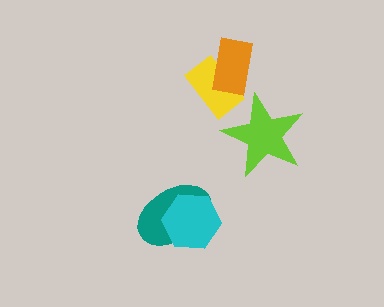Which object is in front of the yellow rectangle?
The orange rectangle is in front of the yellow rectangle.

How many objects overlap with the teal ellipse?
1 object overlaps with the teal ellipse.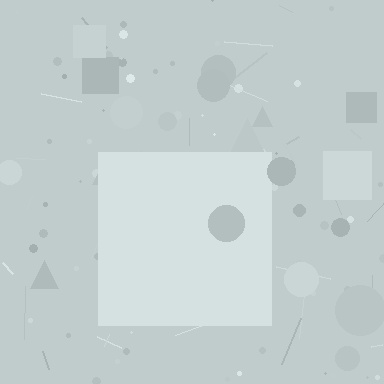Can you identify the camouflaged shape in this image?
The camouflaged shape is a square.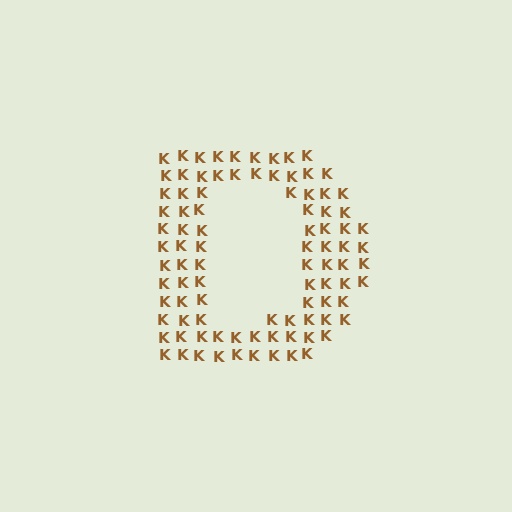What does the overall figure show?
The overall figure shows the letter D.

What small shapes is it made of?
It is made of small letter K's.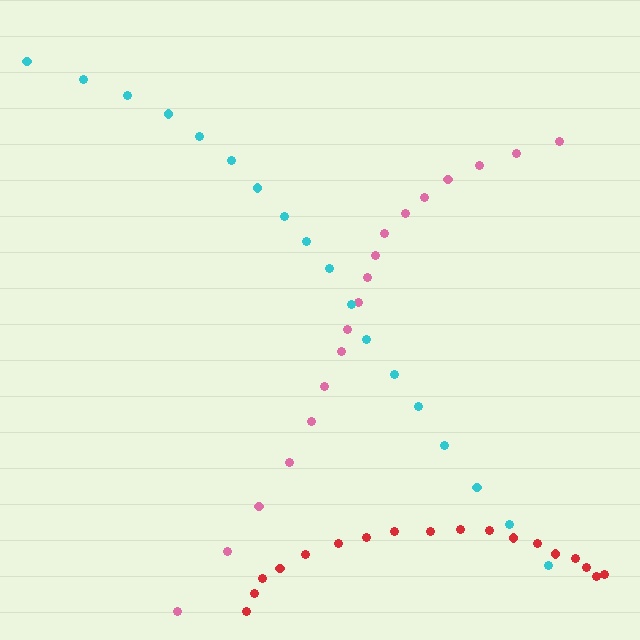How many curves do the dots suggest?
There are 3 distinct paths.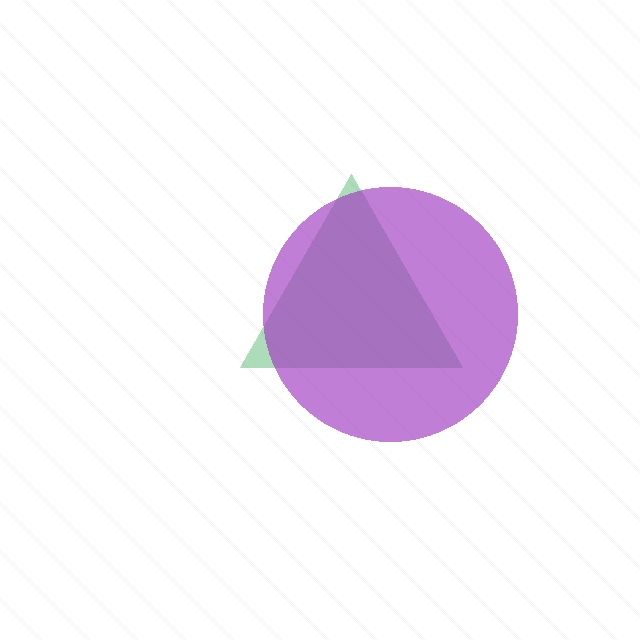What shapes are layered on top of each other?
The layered shapes are: a green triangle, a purple circle.